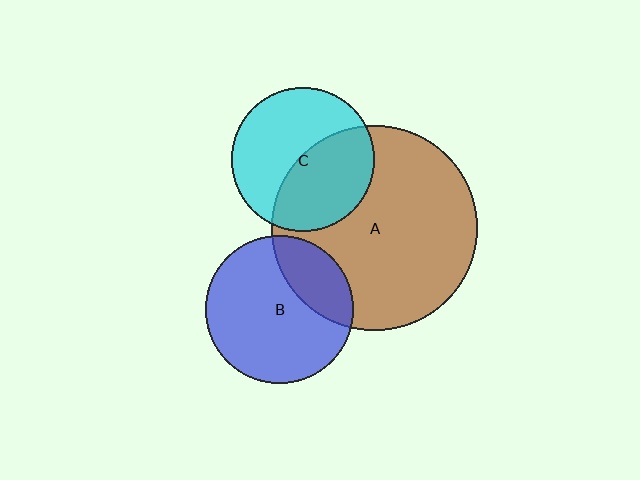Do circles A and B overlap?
Yes.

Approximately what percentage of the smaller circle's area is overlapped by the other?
Approximately 25%.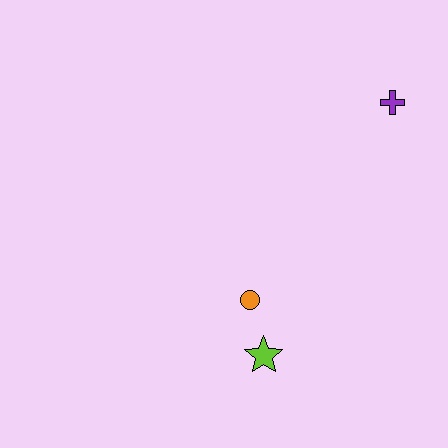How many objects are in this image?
There are 3 objects.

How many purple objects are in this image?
There is 1 purple object.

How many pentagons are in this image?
There are no pentagons.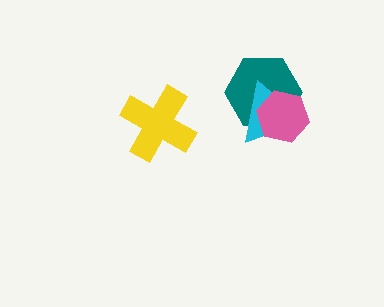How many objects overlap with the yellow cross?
0 objects overlap with the yellow cross.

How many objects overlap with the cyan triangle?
2 objects overlap with the cyan triangle.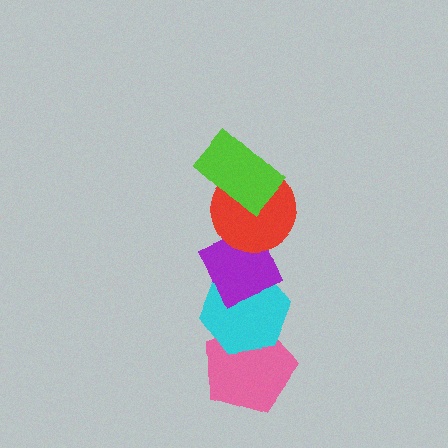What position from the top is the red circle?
The red circle is 2nd from the top.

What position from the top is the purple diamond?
The purple diamond is 3rd from the top.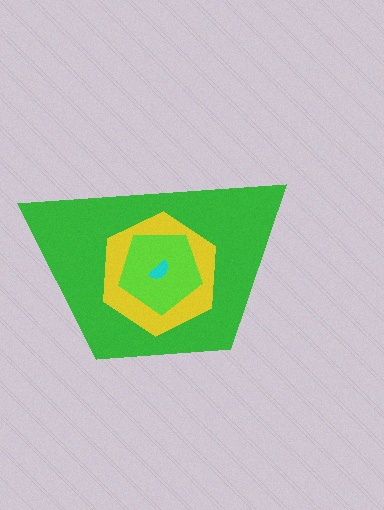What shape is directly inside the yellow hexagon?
The lime pentagon.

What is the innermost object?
The cyan semicircle.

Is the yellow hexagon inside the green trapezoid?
Yes.